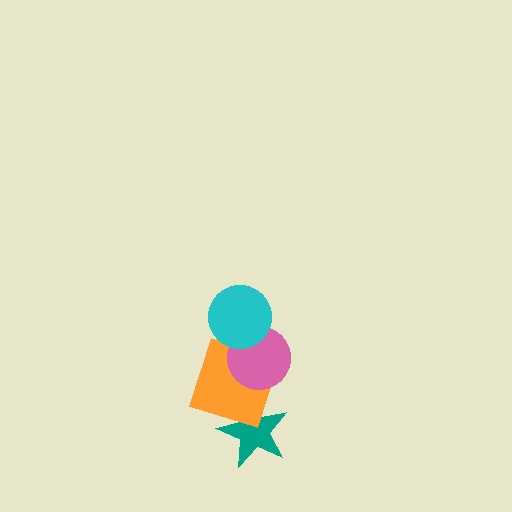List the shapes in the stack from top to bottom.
From top to bottom: the cyan circle, the pink circle, the orange square, the teal star.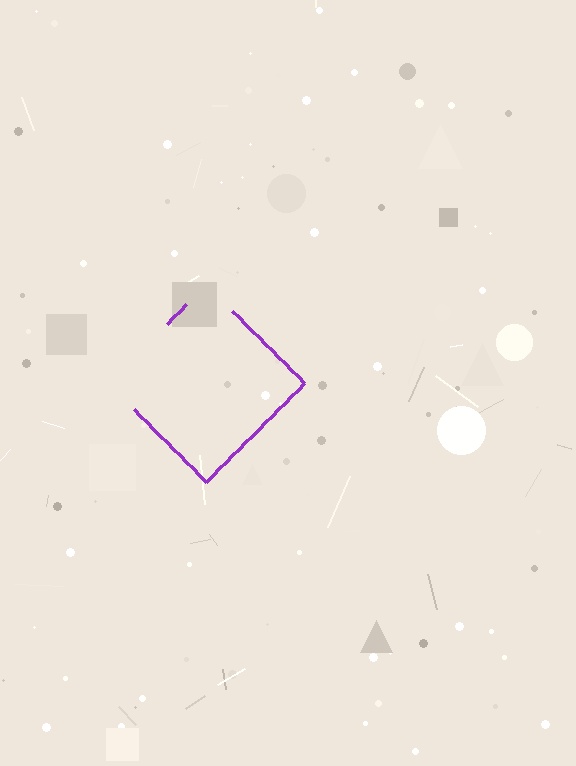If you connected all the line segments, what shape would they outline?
They would outline a diamond.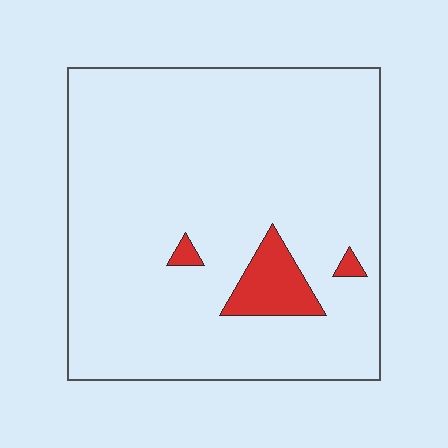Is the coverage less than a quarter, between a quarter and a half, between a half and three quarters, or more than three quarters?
Less than a quarter.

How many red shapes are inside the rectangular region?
3.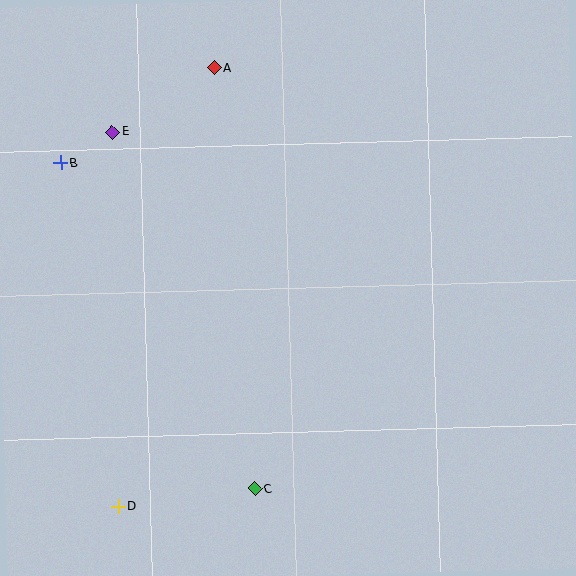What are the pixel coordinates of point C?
Point C is at (255, 489).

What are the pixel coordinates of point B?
Point B is at (61, 163).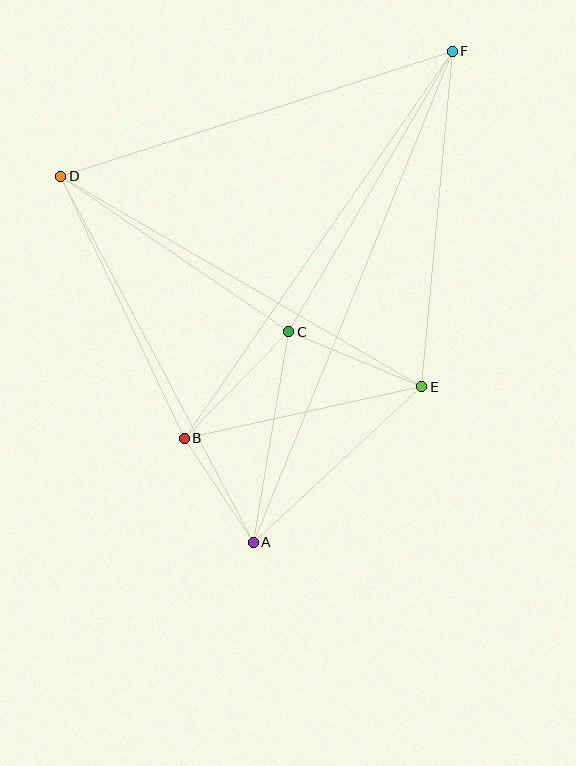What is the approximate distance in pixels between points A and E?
The distance between A and E is approximately 229 pixels.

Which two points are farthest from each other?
Points A and F are farthest from each other.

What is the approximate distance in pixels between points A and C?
The distance between A and C is approximately 213 pixels.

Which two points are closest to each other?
Points A and B are closest to each other.